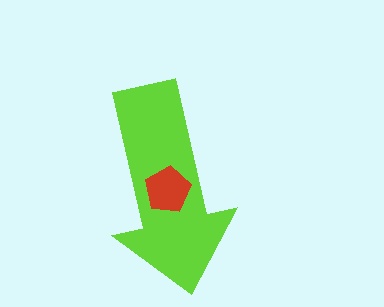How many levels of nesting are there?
2.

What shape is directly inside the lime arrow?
The red pentagon.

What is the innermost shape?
The red pentagon.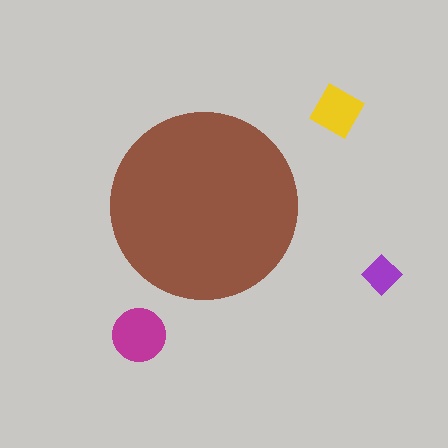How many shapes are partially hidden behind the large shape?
0 shapes are partially hidden.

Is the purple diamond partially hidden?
No, the purple diamond is fully visible.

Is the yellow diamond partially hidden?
No, the yellow diamond is fully visible.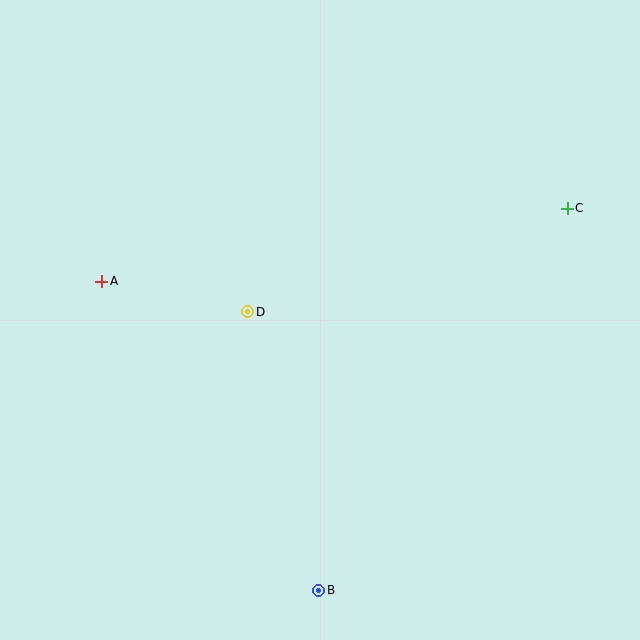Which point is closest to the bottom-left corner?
Point B is closest to the bottom-left corner.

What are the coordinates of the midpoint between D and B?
The midpoint between D and B is at (283, 451).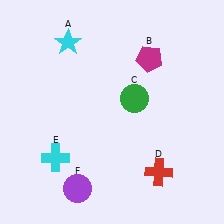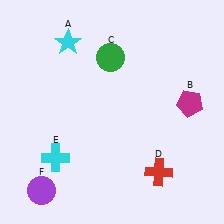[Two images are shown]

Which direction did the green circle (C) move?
The green circle (C) moved up.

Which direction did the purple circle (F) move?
The purple circle (F) moved left.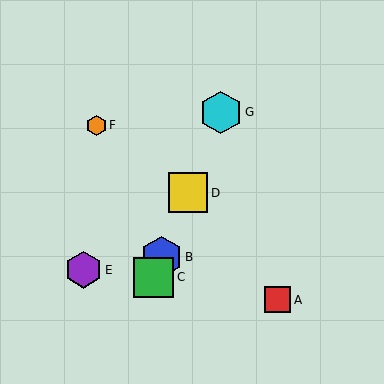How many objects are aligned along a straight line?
4 objects (B, C, D, G) are aligned along a straight line.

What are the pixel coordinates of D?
Object D is at (188, 193).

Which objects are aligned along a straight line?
Objects B, C, D, G are aligned along a straight line.